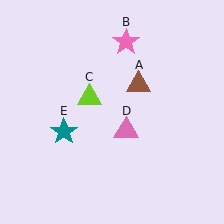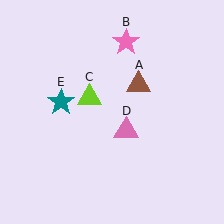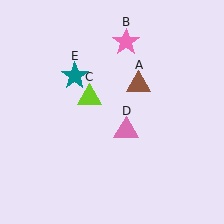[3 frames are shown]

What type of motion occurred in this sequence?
The teal star (object E) rotated clockwise around the center of the scene.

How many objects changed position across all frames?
1 object changed position: teal star (object E).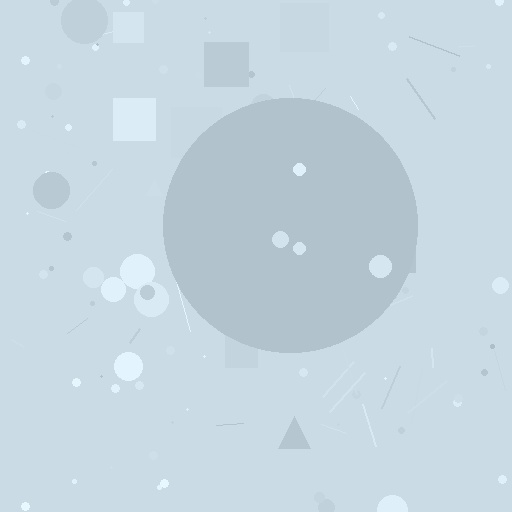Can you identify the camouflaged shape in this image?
The camouflaged shape is a circle.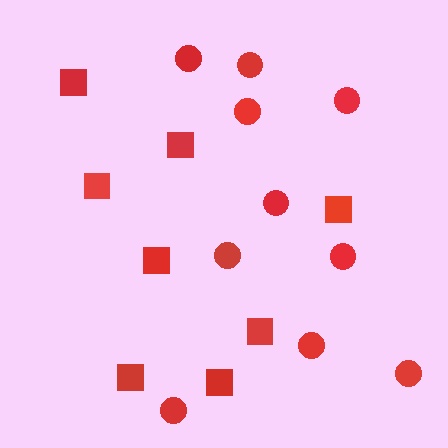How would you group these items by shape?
There are 2 groups: one group of circles (10) and one group of squares (8).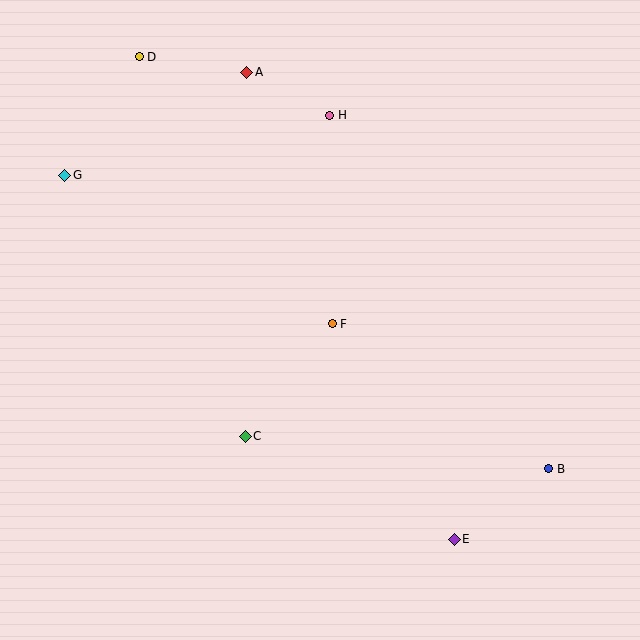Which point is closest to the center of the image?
Point F at (332, 324) is closest to the center.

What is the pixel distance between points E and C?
The distance between E and C is 233 pixels.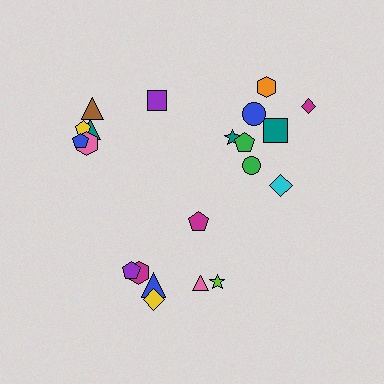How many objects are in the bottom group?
There are 7 objects.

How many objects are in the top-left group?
There are 6 objects.